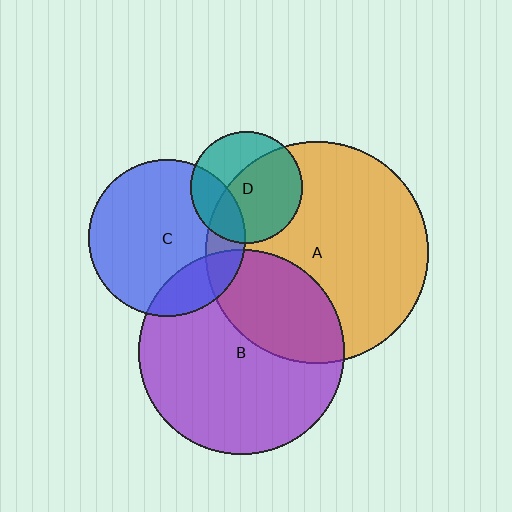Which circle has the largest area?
Circle A (orange).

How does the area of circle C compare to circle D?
Approximately 2.0 times.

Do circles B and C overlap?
Yes.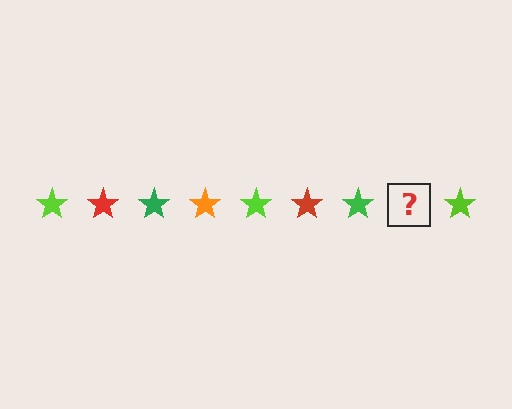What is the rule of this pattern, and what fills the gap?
The rule is that the pattern cycles through lime, red, green, orange stars. The gap should be filled with an orange star.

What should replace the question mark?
The question mark should be replaced with an orange star.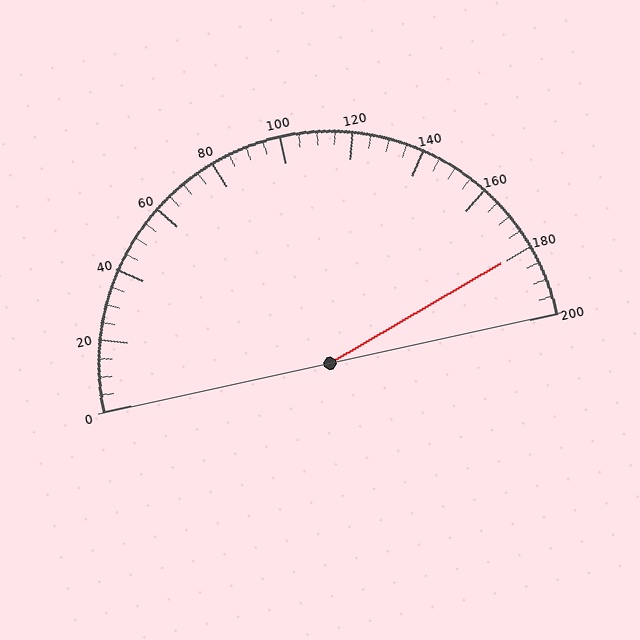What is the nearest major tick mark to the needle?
The nearest major tick mark is 180.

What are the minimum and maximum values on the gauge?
The gauge ranges from 0 to 200.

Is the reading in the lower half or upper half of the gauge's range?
The reading is in the upper half of the range (0 to 200).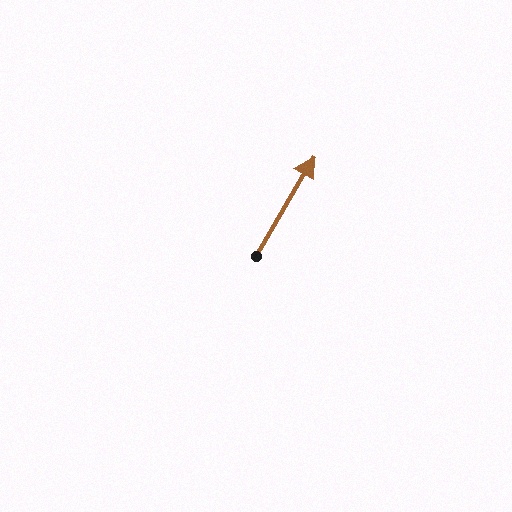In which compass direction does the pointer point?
Northeast.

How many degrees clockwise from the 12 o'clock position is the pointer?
Approximately 30 degrees.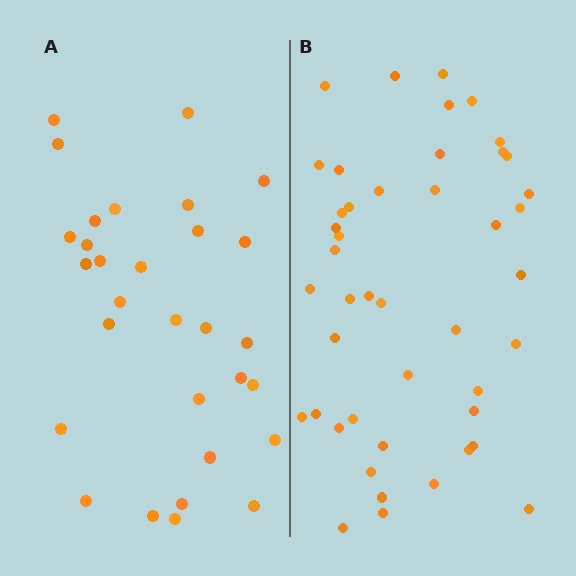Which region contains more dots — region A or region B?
Region B (the right region) has more dots.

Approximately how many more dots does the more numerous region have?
Region B has approximately 15 more dots than region A.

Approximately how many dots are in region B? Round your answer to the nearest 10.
About 40 dots. (The exact count is 45, which rounds to 40.)